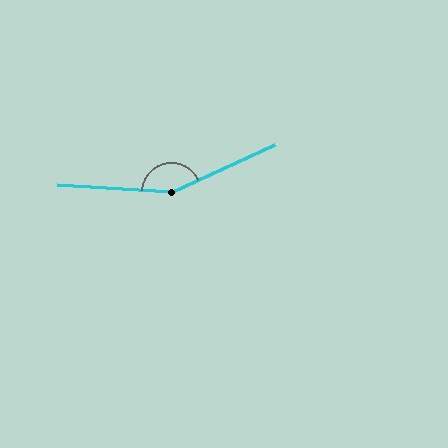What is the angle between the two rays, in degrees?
Approximately 152 degrees.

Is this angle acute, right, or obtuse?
It is obtuse.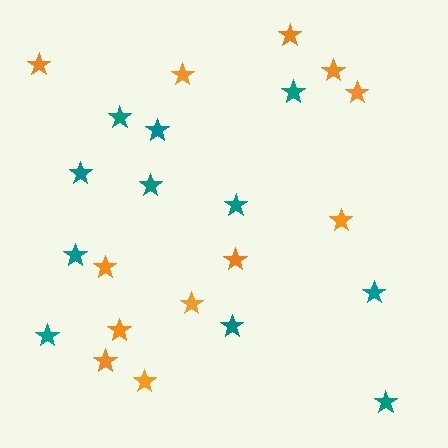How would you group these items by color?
There are 2 groups: one group of teal stars (11) and one group of orange stars (12).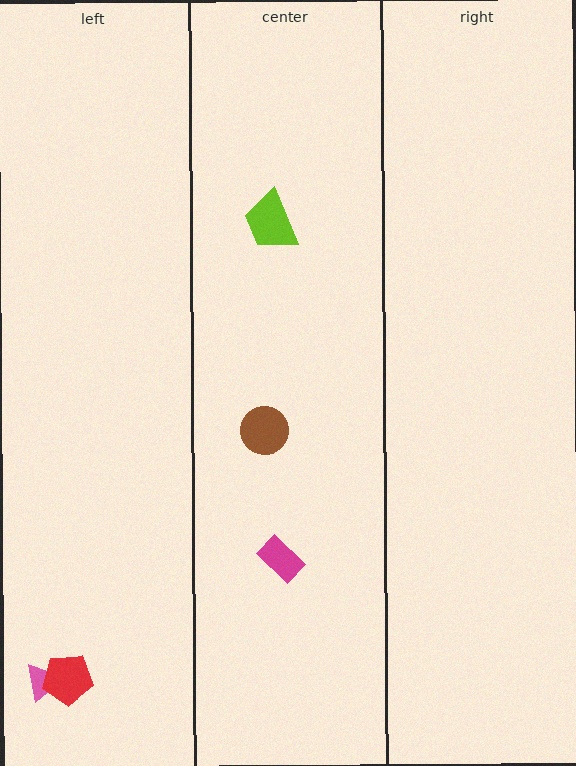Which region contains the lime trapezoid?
The center region.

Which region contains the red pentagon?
The left region.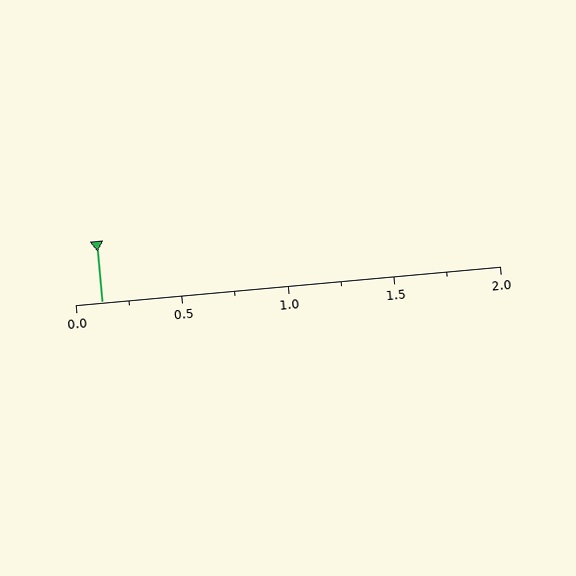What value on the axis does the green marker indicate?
The marker indicates approximately 0.12.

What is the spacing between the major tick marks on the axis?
The major ticks are spaced 0.5 apart.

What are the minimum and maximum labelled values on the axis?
The axis runs from 0.0 to 2.0.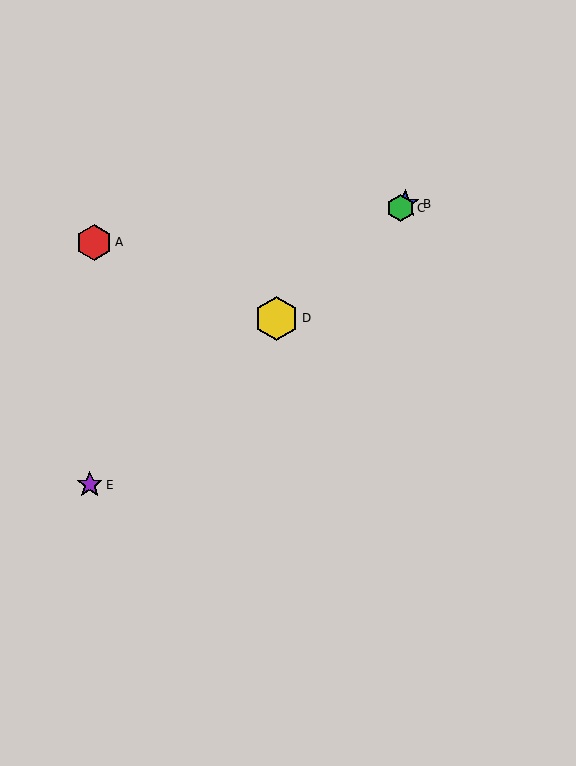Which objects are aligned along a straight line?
Objects B, C, D, E are aligned along a straight line.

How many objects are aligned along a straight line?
4 objects (B, C, D, E) are aligned along a straight line.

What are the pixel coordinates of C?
Object C is at (401, 208).